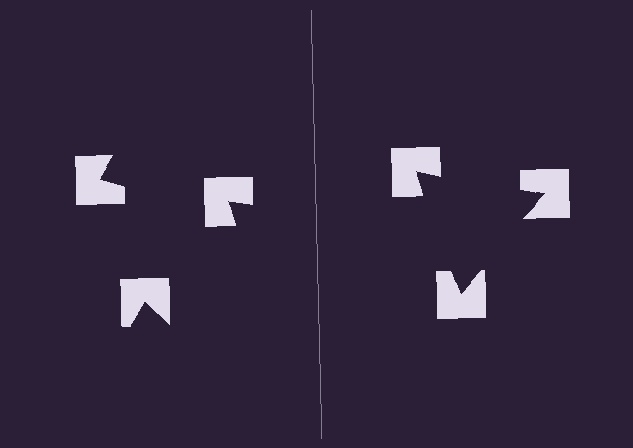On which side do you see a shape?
An illusory triangle appears on the right side. On the left side the wedge cuts are rotated, so no coherent shape forms.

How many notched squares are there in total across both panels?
6 — 3 on each side.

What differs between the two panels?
The notched squares are positioned identically on both sides; only the wedge orientations differ. On the right they align to a triangle; on the left they are misaligned.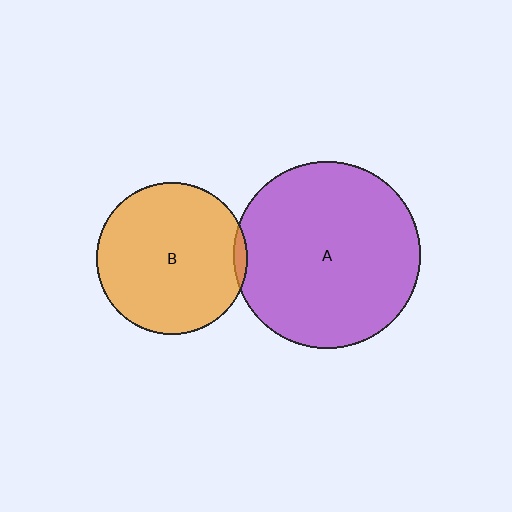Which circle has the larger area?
Circle A (purple).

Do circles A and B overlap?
Yes.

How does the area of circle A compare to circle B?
Approximately 1.5 times.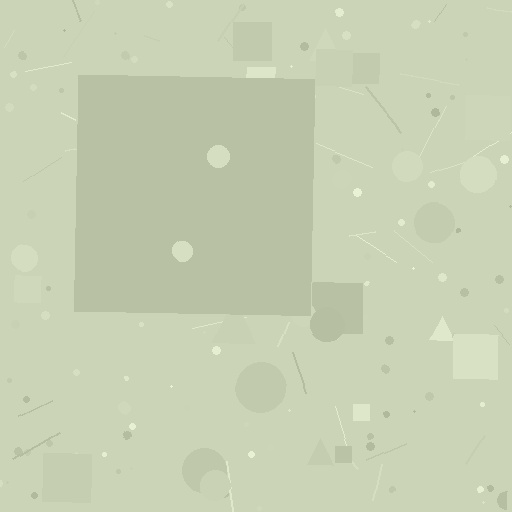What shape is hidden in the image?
A square is hidden in the image.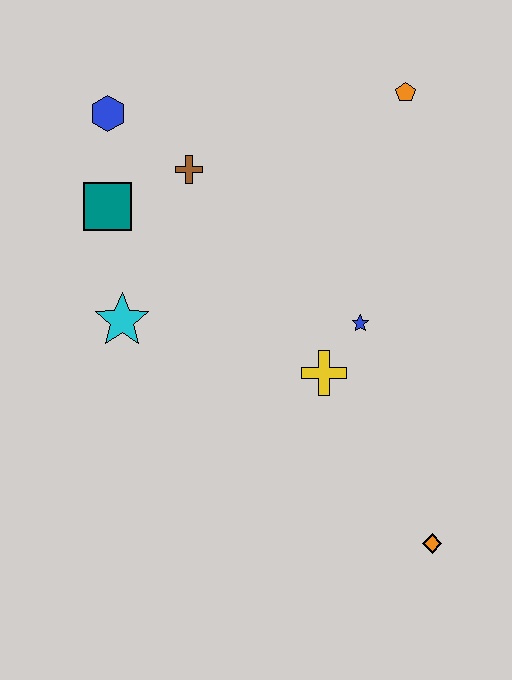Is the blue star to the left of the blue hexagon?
No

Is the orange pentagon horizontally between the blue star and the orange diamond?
Yes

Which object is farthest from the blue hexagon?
The orange diamond is farthest from the blue hexagon.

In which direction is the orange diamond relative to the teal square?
The orange diamond is below the teal square.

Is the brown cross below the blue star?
No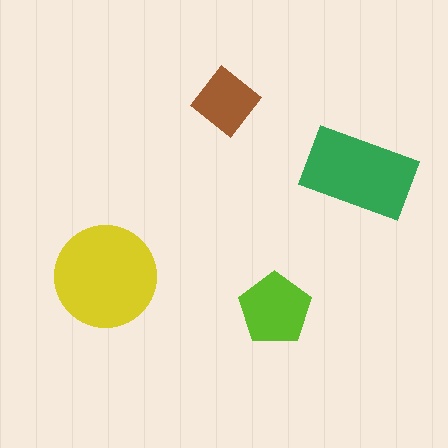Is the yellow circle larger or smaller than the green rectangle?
Larger.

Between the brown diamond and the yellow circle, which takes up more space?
The yellow circle.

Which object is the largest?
The yellow circle.